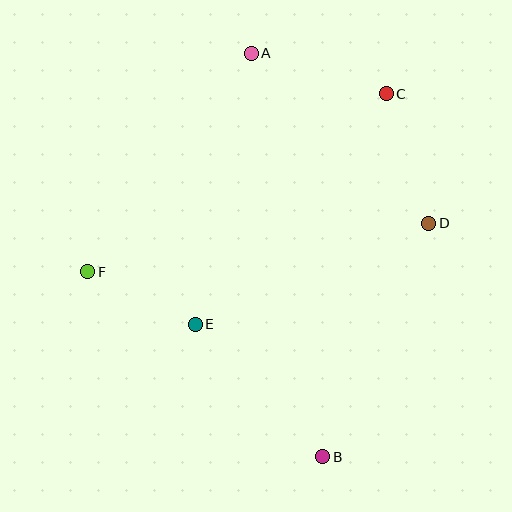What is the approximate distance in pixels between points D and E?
The distance between D and E is approximately 254 pixels.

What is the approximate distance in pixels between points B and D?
The distance between B and D is approximately 257 pixels.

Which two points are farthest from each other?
Points A and B are farthest from each other.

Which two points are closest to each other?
Points E and F are closest to each other.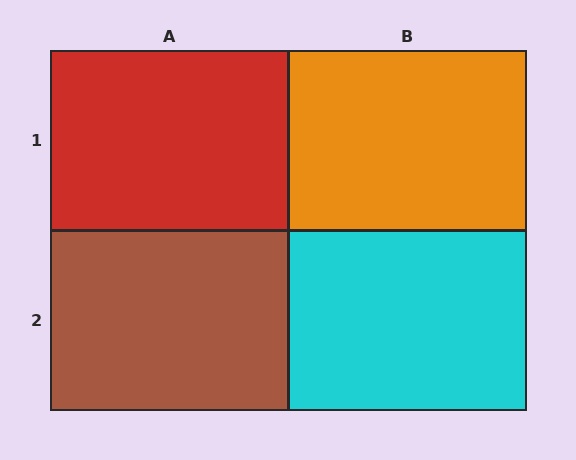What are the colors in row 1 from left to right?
Red, orange.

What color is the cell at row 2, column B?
Cyan.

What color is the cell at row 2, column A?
Brown.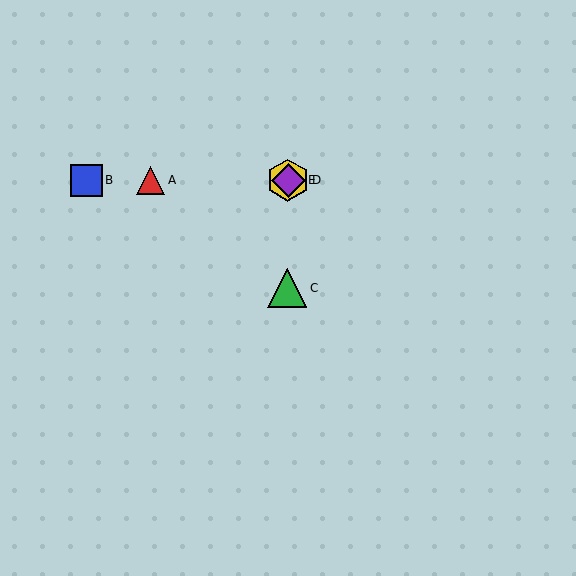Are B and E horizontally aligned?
Yes, both are at y≈180.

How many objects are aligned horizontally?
4 objects (A, B, D, E) are aligned horizontally.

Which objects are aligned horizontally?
Objects A, B, D, E are aligned horizontally.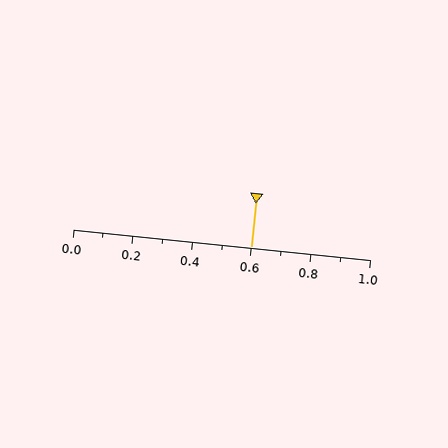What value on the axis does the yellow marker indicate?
The marker indicates approximately 0.6.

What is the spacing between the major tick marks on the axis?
The major ticks are spaced 0.2 apart.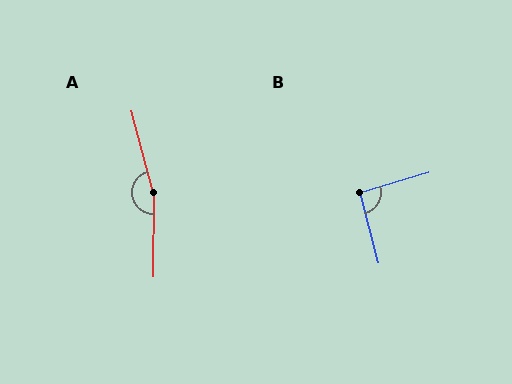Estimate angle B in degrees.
Approximately 92 degrees.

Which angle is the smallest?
B, at approximately 92 degrees.